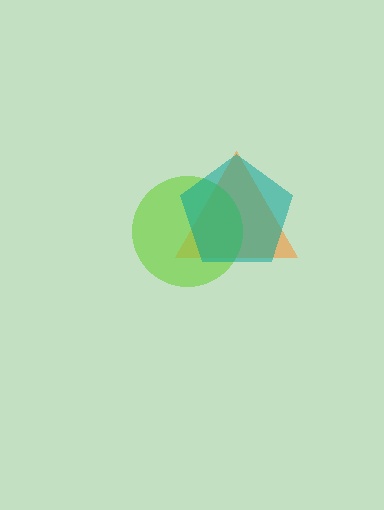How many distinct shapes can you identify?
There are 3 distinct shapes: an orange triangle, a lime circle, a teal pentagon.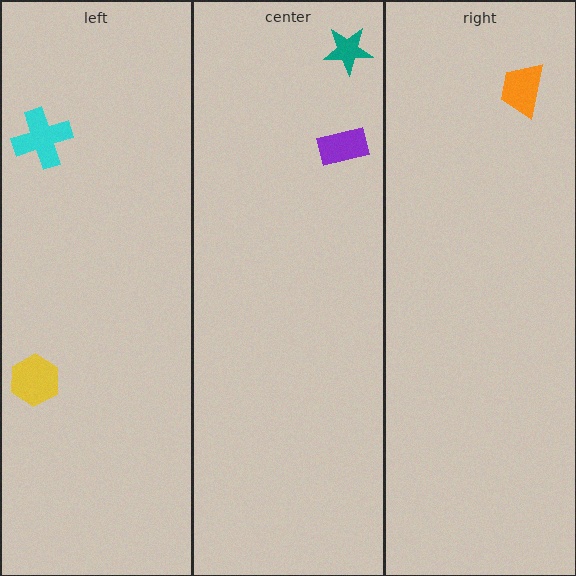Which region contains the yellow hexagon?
The left region.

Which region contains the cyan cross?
The left region.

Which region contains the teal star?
The center region.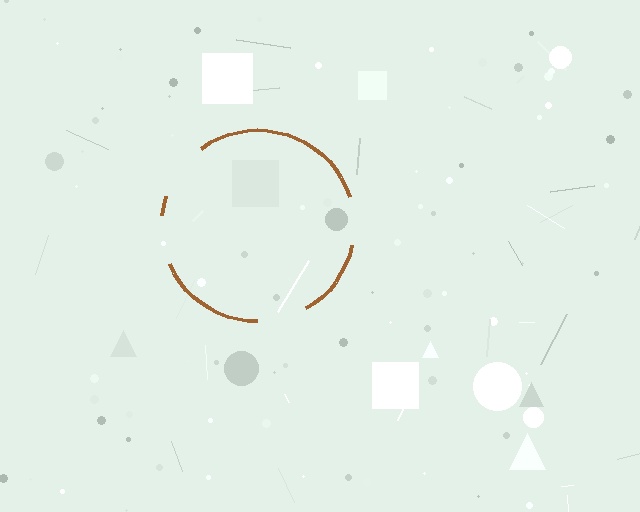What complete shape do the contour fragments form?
The contour fragments form a circle.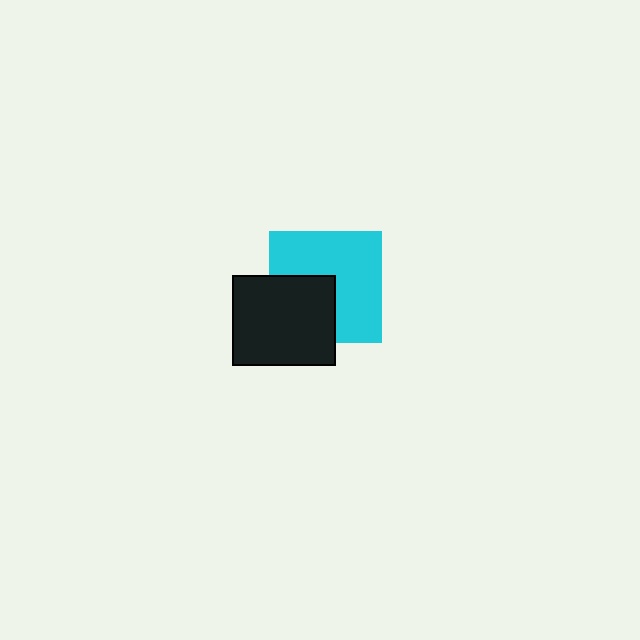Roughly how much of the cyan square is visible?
About half of it is visible (roughly 64%).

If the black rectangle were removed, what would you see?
You would see the complete cyan square.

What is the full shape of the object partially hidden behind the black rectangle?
The partially hidden object is a cyan square.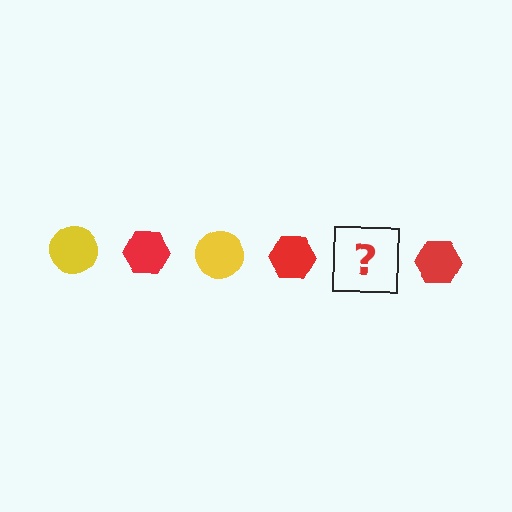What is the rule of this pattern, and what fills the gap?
The rule is that the pattern alternates between yellow circle and red hexagon. The gap should be filled with a yellow circle.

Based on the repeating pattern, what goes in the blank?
The blank should be a yellow circle.